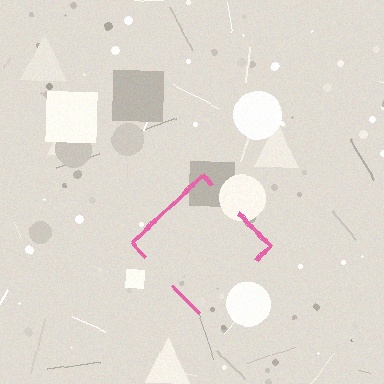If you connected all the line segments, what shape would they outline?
They would outline a diamond.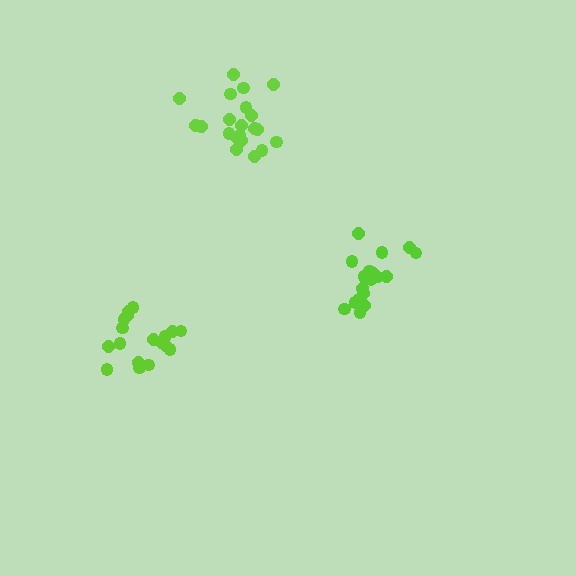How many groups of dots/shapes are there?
There are 3 groups.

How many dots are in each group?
Group 1: 18 dots, Group 2: 21 dots, Group 3: 18 dots (57 total).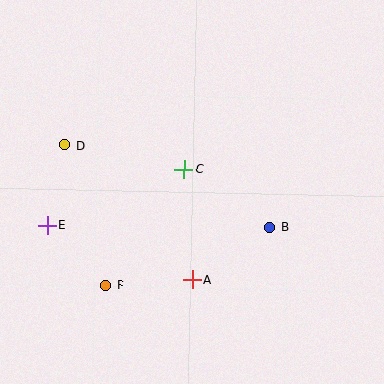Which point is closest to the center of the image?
Point C at (184, 169) is closest to the center.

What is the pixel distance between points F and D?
The distance between F and D is 146 pixels.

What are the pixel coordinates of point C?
Point C is at (184, 169).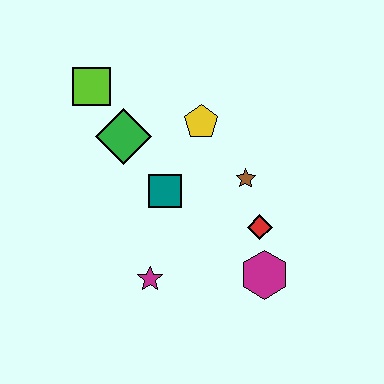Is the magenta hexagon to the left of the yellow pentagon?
No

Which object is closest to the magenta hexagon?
The red diamond is closest to the magenta hexagon.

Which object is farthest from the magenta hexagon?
The lime square is farthest from the magenta hexagon.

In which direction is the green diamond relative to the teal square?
The green diamond is above the teal square.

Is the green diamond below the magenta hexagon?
No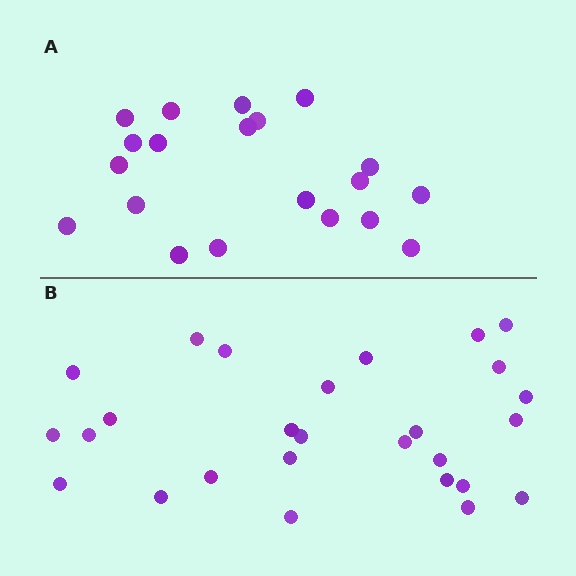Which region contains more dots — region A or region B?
Region B (the bottom region) has more dots.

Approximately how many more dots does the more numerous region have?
Region B has roughly 8 or so more dots than region A.